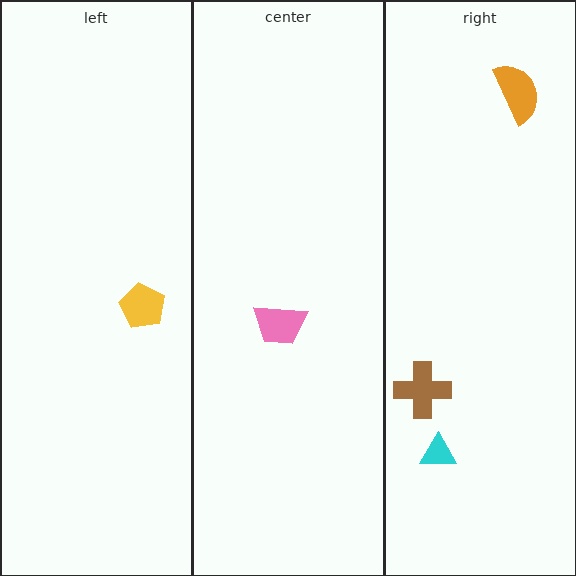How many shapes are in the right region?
3.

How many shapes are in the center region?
1.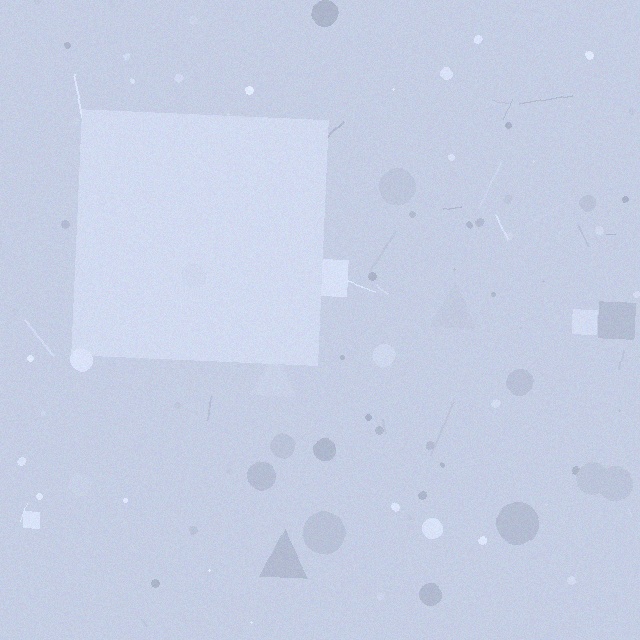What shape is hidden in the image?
A square is hidden in the image.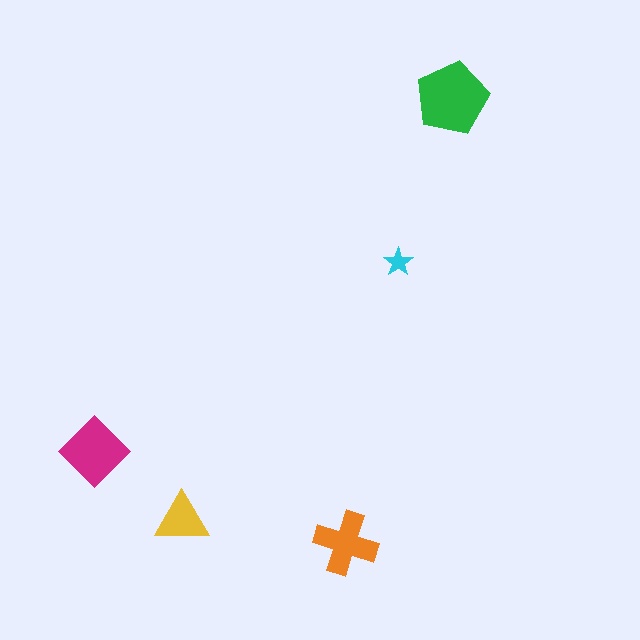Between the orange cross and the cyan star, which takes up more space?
The orange cross.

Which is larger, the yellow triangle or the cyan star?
The yellow triangle.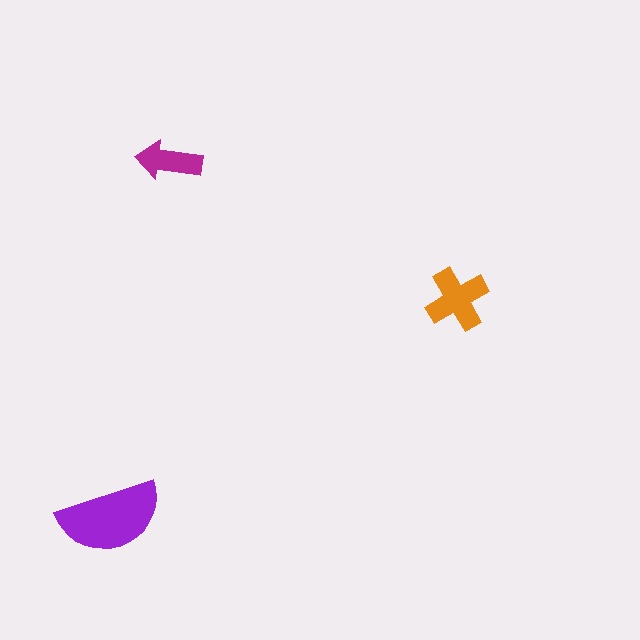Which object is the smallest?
The magenta arrow.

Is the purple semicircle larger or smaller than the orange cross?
Larger.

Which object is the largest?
The purple semicircle.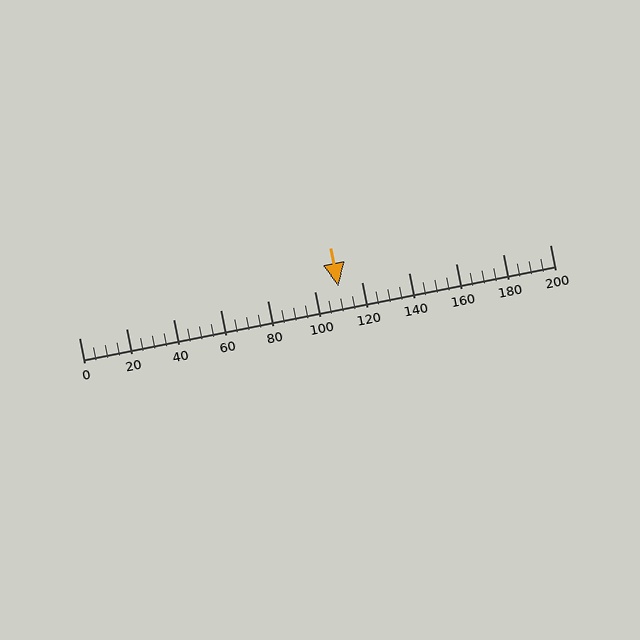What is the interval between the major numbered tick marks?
The major tick marks are spaced 20 units apart.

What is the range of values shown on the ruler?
The ruler shows values from 0 to 200.